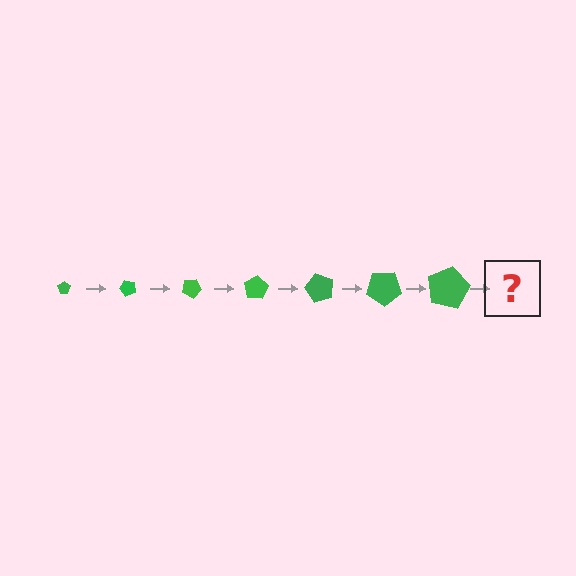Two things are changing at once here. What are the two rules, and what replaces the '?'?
The two rules are that the pentagon grows larger each step and it rotates 50 degrees each step. The '?' should be a pentagon, larger than the previous one and rotated 350 degrees from the start.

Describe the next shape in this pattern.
It should be a pentagon, larger than the previous one and rotated 350 degrees from the start.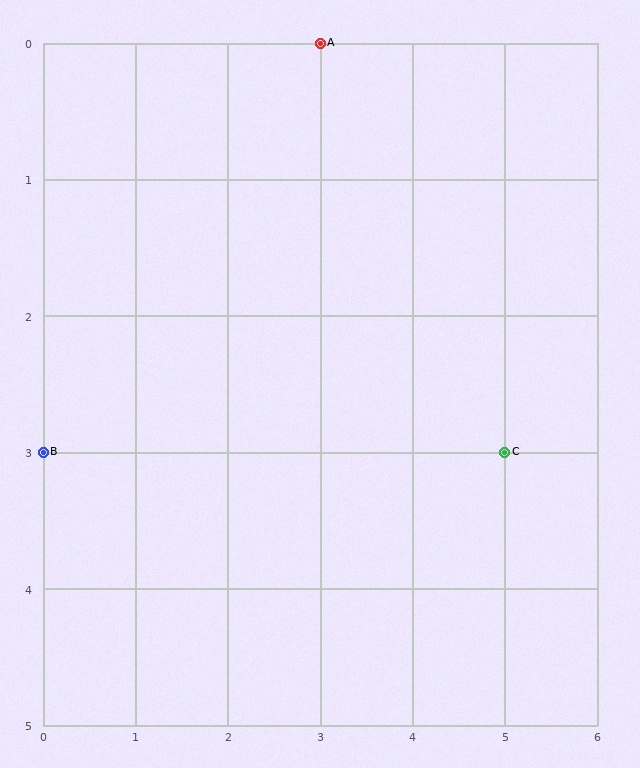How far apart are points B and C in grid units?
Points B and C are 5 columns apart.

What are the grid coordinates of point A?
Point A is at grid coordinates (3, 0).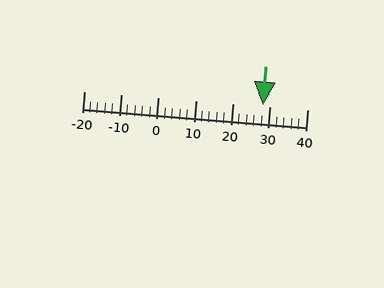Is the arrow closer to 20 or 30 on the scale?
The arrow is closer to 30.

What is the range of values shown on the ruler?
The ruler shows values from -20 to 40.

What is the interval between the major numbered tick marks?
The major tick marks are spaced 10 units apart.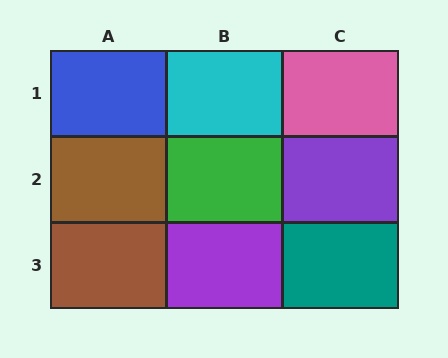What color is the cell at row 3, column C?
Teal.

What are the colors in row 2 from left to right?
Brown, green, purple.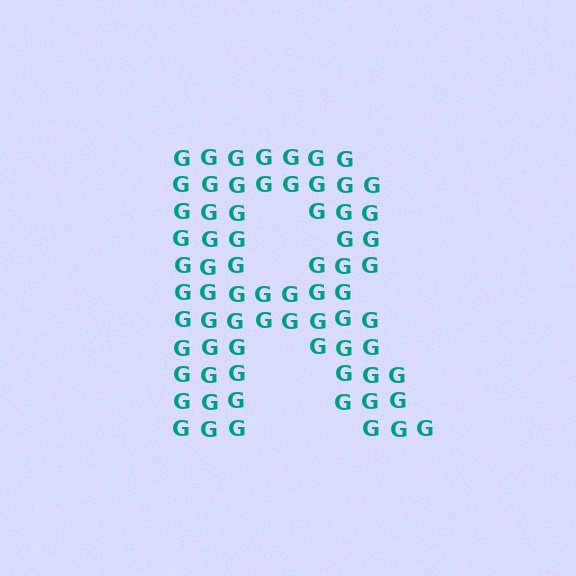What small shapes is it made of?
It is made of small letter G's.